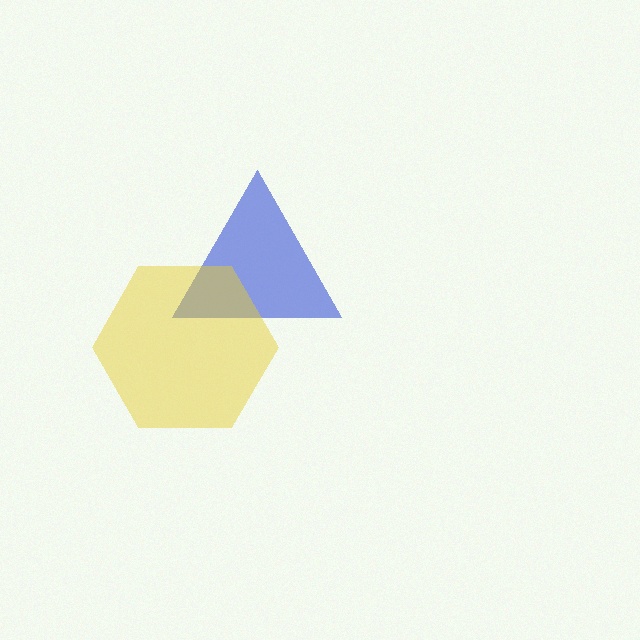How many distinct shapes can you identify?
There are 2 distinct shapes: a blue triangle, a yellow hexagon.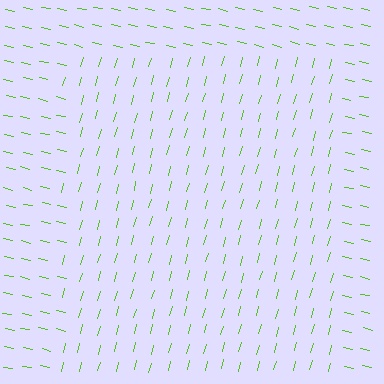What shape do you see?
I see a rectangle.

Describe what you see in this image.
The image is filled with small lime line segments. A rectangle region in the image has lines oriented differently from the surrounding lines, creating a visible texture boundary.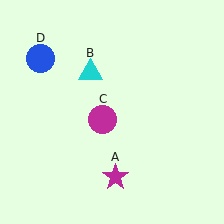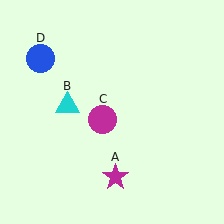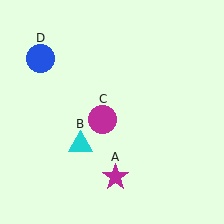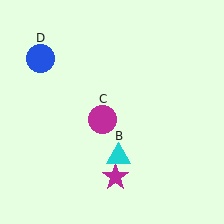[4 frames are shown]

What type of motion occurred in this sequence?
The cyan triangle (object B) rotated counterclockwise around the center of the scene.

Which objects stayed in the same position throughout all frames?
Magenta star (object A) and magenta circle (object C) and blue circle (object D) remained stationary.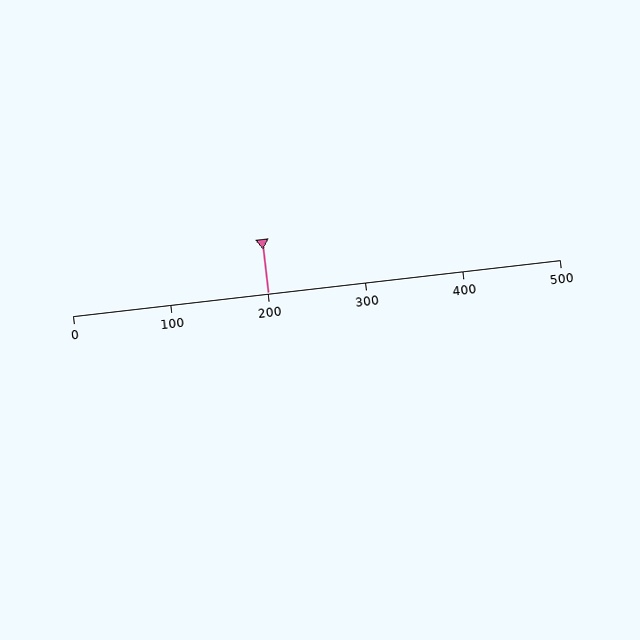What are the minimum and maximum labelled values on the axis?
The axis runs from 0 to 500.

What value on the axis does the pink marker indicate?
The marker indicates approximately 200.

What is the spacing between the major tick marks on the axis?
The major ticks are spaced 100 apart.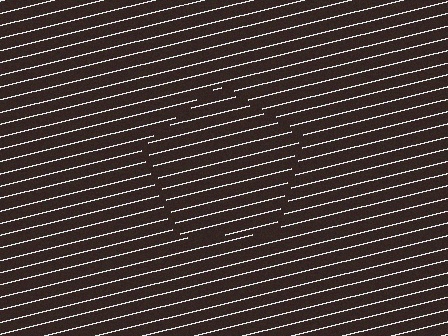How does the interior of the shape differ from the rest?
The interior of the shape contains the same grating, shifted by half a period — the contour is defined by the phase discontinuity where line-ends from the inner and outer gratings abut.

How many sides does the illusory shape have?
5 sides — the line-ends trace a pentagon.